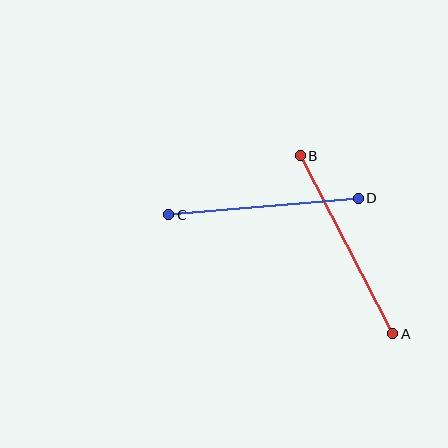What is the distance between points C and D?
The distance is approximately 190 pixels.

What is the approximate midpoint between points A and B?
The midpoint is at approximately (347, 245) pixels.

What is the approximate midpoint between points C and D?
The midpoint is at approximately (263, 207) pixels.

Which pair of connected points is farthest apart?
Points A and B are farthest apart.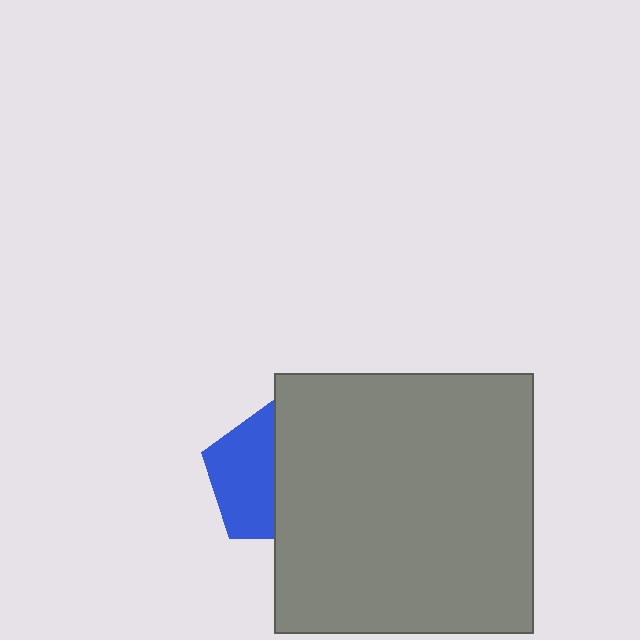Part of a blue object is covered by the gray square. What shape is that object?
It is a pentagon.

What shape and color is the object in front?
The object in front is a gray square.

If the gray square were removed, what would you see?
You would see the complete blue pentagon.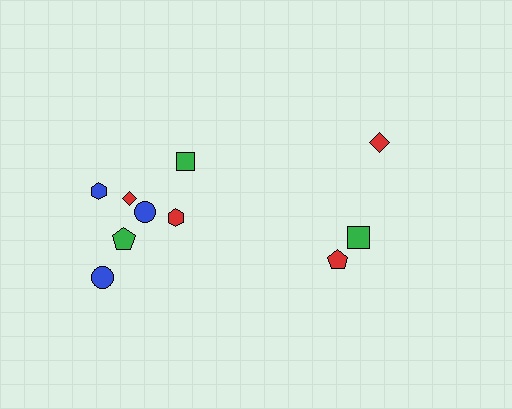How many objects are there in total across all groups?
There are 10 objects.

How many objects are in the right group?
There are 3 objects.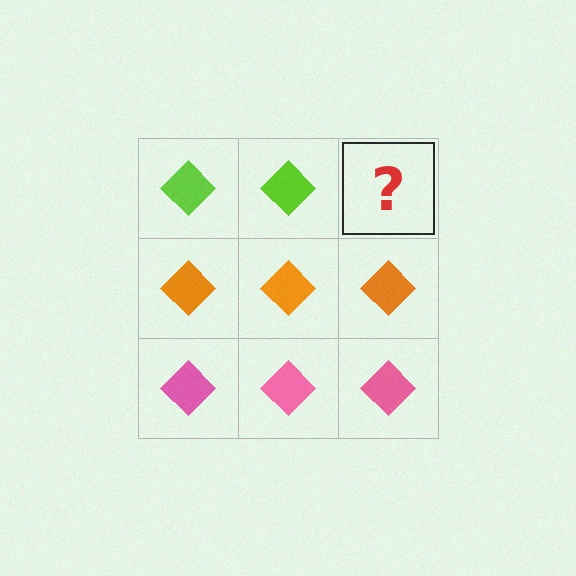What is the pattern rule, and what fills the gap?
The rule is that each row has a consistent color. The gap should be filled with a lime diamond.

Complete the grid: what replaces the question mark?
The question mark should be replaced with a lime diamond.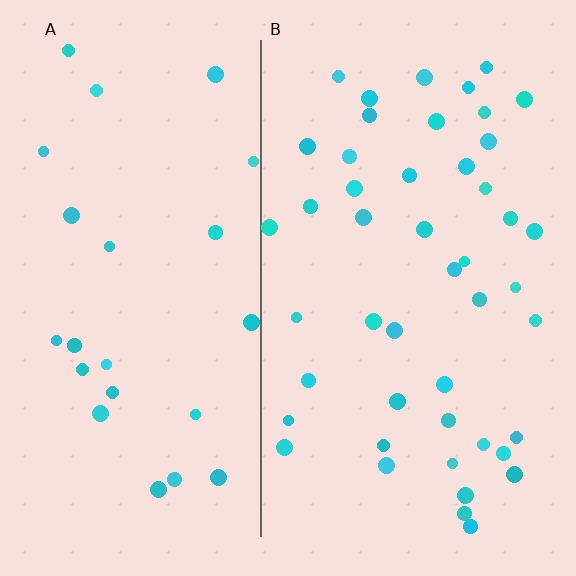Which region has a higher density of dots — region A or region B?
B (the right).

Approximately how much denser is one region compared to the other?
Approximately 1.9× — region B over region A.